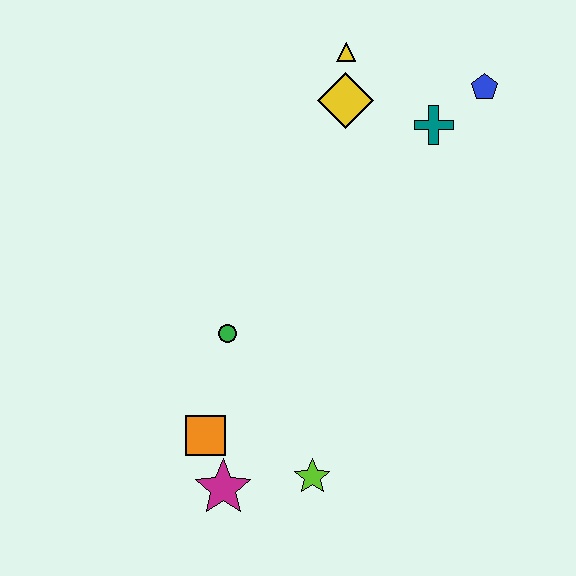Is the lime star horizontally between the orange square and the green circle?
No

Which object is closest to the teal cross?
The blue pentagon is closest to the teal cross.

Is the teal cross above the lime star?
Yes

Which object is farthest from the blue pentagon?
The magenta star is farthest from the blue pentagon.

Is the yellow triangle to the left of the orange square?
No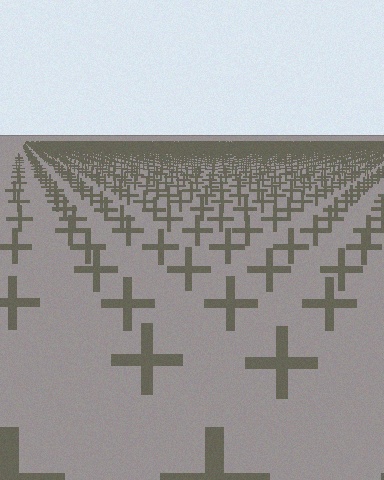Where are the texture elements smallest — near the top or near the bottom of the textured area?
Near the top.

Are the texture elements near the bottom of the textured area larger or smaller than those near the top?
Larger. Near the bottom, elements are closer to the viewer and appear at a bigger on-screen size.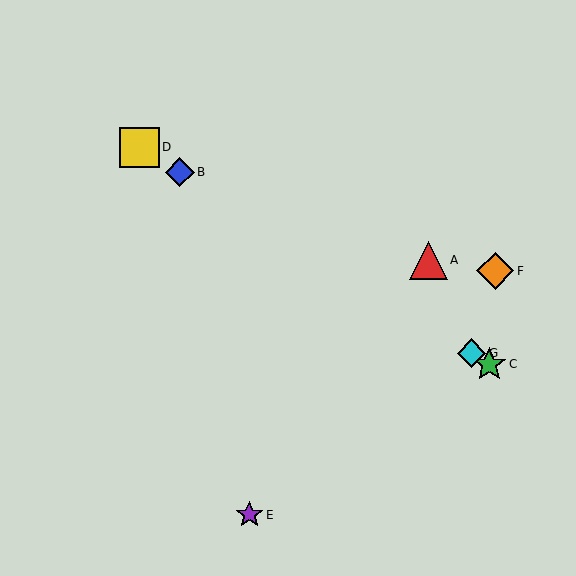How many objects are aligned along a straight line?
4 objects (B, C, D, G) are aligned along a straight line.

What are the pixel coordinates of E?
Object E is at (249, 515).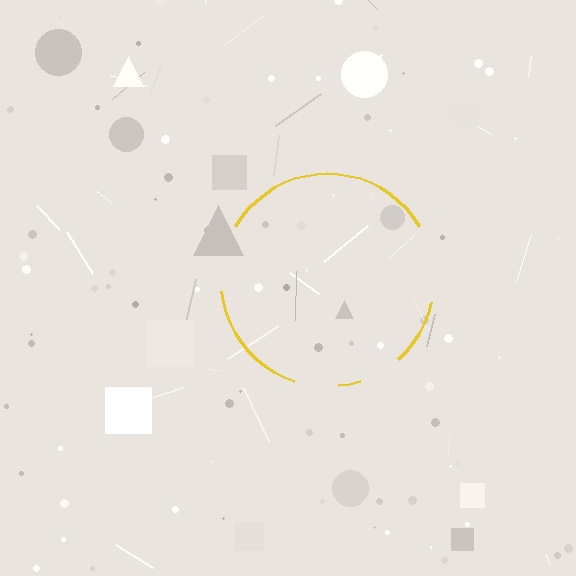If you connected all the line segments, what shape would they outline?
They would outline a circle.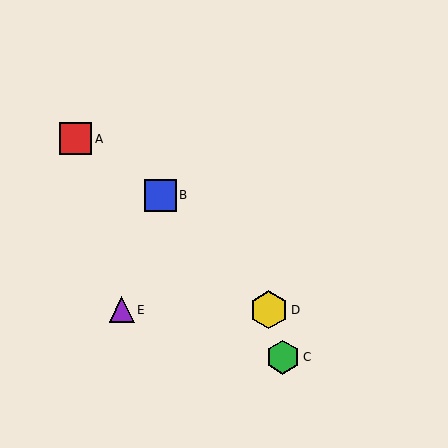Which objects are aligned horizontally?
Objects D, E are aligned horizontally.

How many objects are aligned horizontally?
2 objects (D, E) are aligned horizontally.